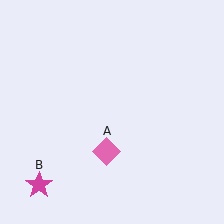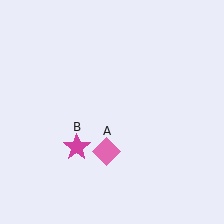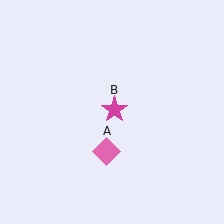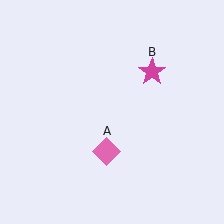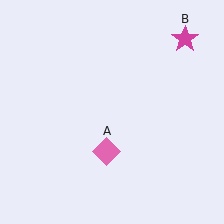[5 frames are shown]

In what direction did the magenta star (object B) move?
The magenta star (object B) moved up and to the right.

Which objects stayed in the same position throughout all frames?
Pink diamond (object A) remained stationary.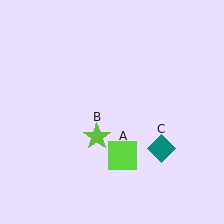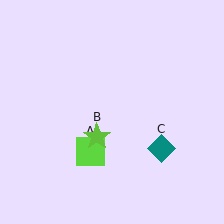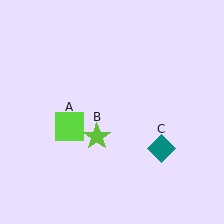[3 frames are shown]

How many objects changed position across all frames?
1 object changed position: lime square (object A).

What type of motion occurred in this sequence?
The lime square (object A) rotated clockwise around the center of the scene.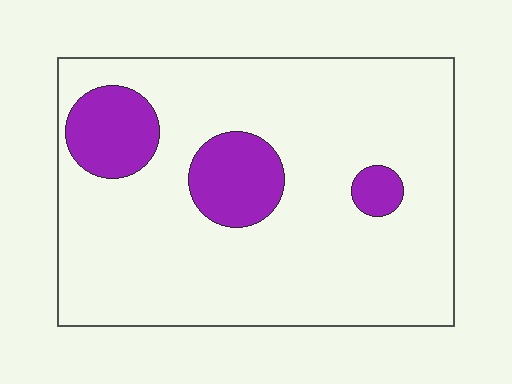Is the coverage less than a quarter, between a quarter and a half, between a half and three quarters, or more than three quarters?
Less than a quarter.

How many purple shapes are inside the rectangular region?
3.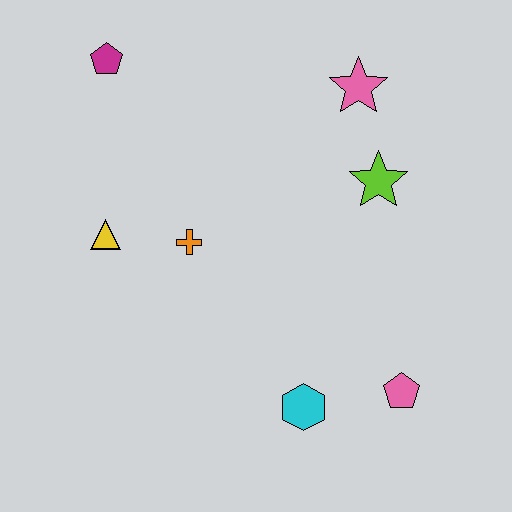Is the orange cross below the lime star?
Yes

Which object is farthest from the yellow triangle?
The pink pentagon is farthest from the yellow triangle.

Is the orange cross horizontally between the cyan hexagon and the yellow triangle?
Yes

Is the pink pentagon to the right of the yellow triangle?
Yes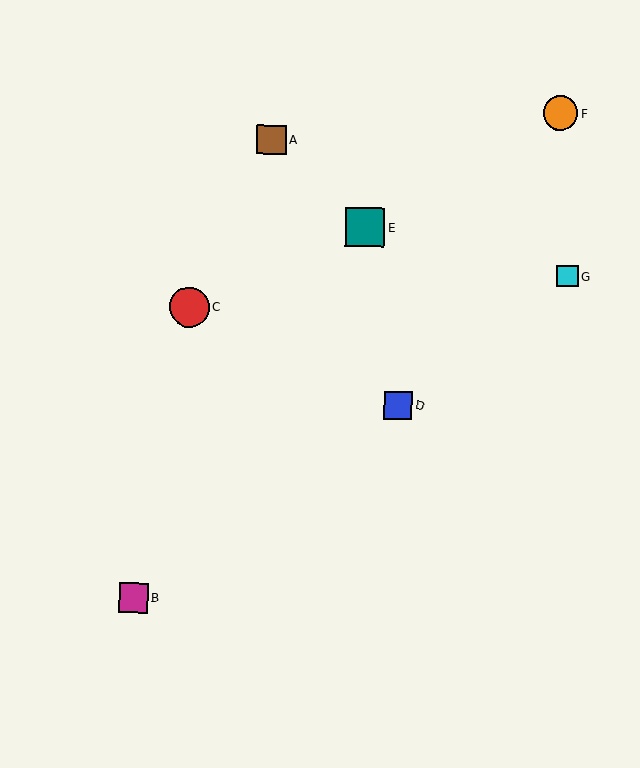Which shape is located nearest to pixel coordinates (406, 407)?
The blue square (labeled D) at (398, 405) is nearest to that location.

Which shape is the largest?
The red circle (labeled C) is the largest.